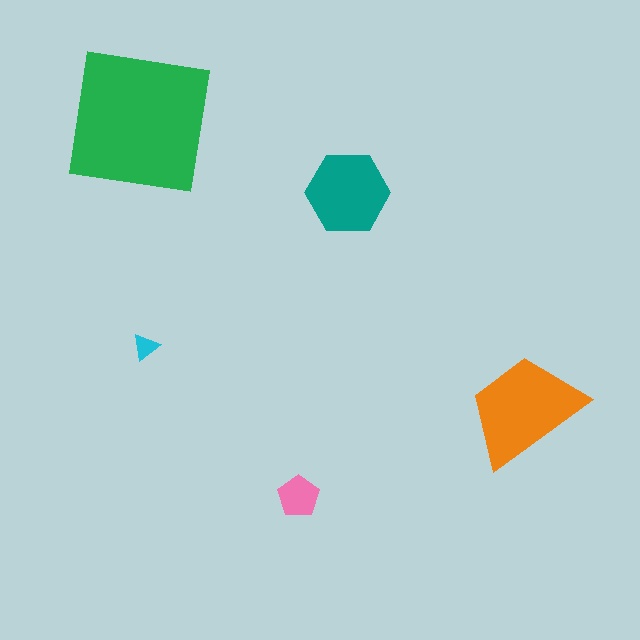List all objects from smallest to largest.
The cyan triangle, the pink pentagon, the teal hexagon, the orange trapezoid, the green square.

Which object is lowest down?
The pink pentagon is bottommost.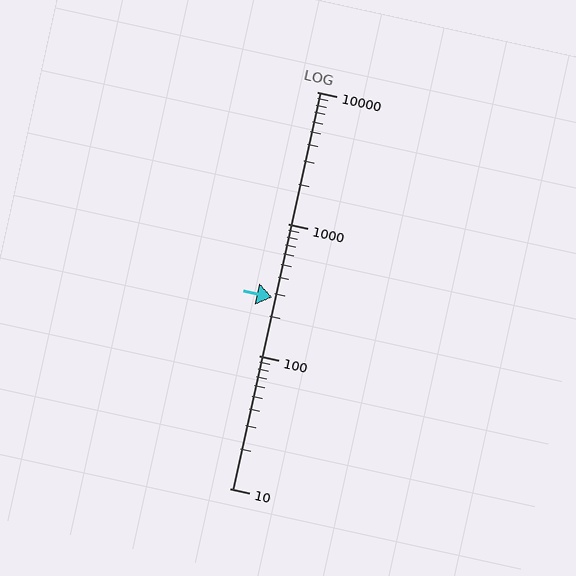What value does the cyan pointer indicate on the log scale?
The pointer indicates approximately 280.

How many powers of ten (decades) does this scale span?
The scale spans 3 decades, from 10 to 10000.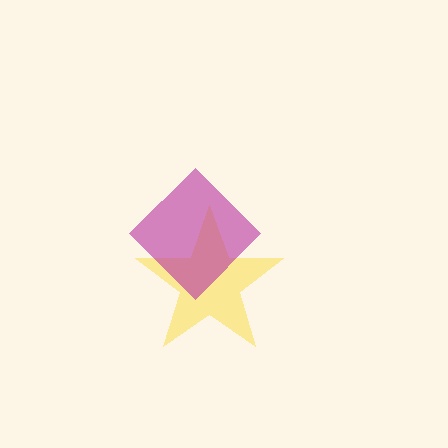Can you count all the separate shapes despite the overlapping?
Yes, there are 2 separate shapes.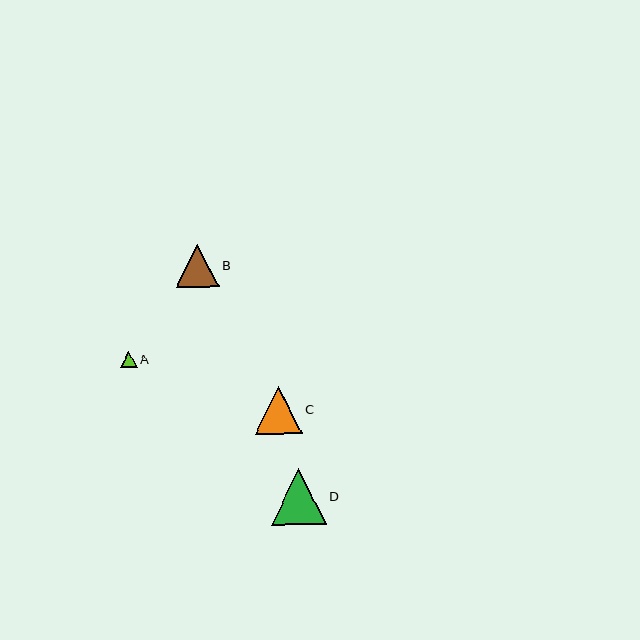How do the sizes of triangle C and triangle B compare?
Triangle C and triangle B are approximately the same size.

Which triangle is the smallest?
Triangle A is the smallest with a size of approximately 17 pixels.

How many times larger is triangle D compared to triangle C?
Triangle D is approximately 1.2 times the size of triangle C.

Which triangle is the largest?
Triangle D is the largest with a size of approximately 56 pixels.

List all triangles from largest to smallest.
From largest to smallest: D, C, B, A.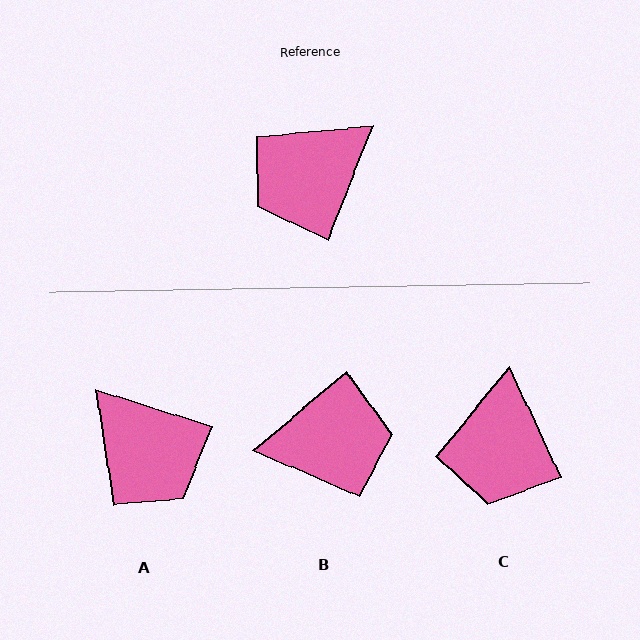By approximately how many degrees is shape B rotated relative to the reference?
Approximately 152 degrees counter-clockwise.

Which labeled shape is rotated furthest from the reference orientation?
B, about 152 degrees away.